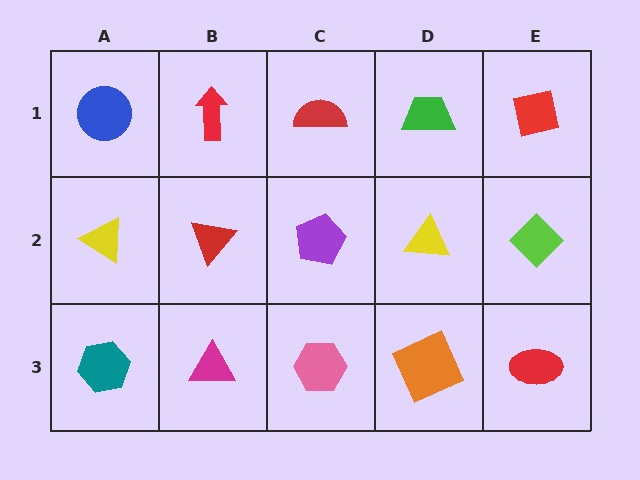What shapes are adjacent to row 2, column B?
A red arrow (row 1, column B), a magenta triangle (row 3, column B), a yellow triangle (row 2, column A), a purple pentagon (row 2, column C).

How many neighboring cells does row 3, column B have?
3.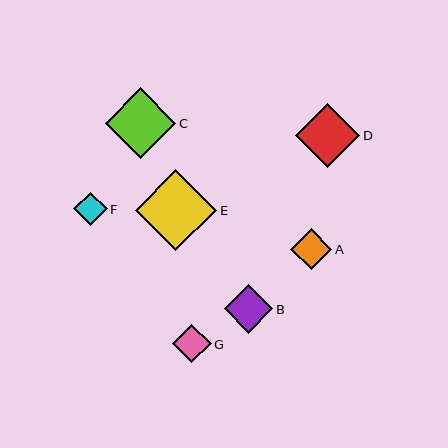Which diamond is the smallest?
Diamond F is the smallest with a size of approximately 33 pixels.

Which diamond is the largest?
Diamond E is the largest with a size of approximately 81 pixels.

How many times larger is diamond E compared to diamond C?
Diamond E is approximately 1.2 times the size of diamond C.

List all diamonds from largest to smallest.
From largest to smallest: E, C, D, B, A, G, F.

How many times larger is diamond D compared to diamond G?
Diamond D is approximately 1.7 times the size of diamond G.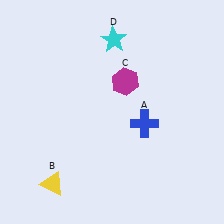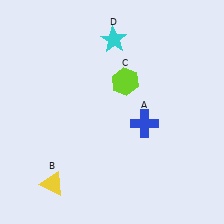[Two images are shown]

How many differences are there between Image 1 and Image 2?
There is 1 difference between the two images.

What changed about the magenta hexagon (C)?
In Image 1, C is magenta. In Image 2, it changed to lime.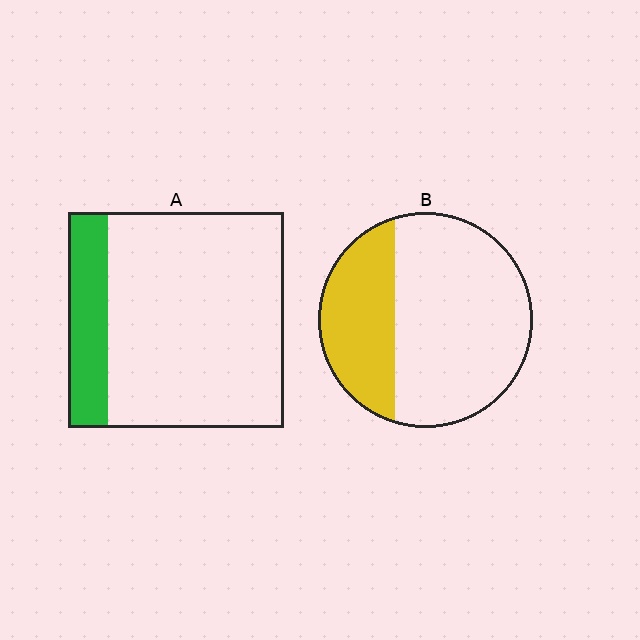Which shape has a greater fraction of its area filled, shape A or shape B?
Shape B.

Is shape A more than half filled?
No.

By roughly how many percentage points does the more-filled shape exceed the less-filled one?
By roughly 15 percentage points (B over A).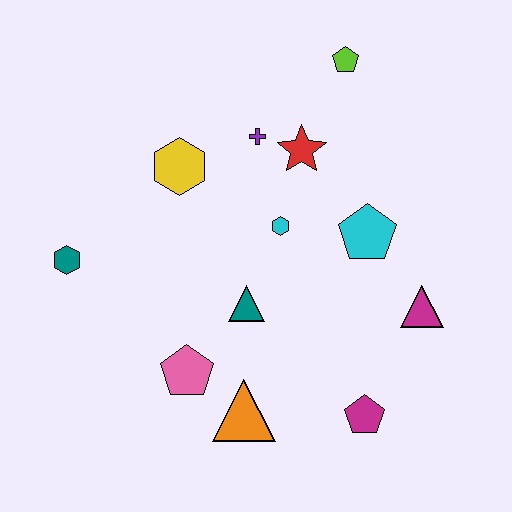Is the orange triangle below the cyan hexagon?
Yes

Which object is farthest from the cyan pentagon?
The teal hexagon is farthest from the cyan pentagon.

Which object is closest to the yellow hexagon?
The purple cross is closest to the yellow hexagon.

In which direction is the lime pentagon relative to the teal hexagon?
The lime pentagon is to the right of the teal hexagon.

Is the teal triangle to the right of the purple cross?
No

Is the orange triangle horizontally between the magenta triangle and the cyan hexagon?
No